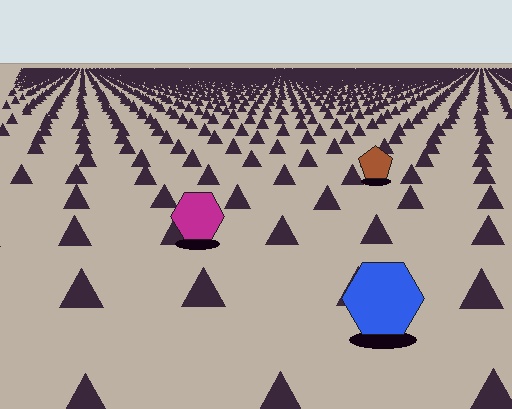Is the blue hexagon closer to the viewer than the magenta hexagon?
Yes. The blue hexagon is closer — you can tell from the texture gradient: the ground texture is coarser near it.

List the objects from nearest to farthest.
From nearest to farthest: the blue hexagon, the magenta hexagon, the brown pentagon.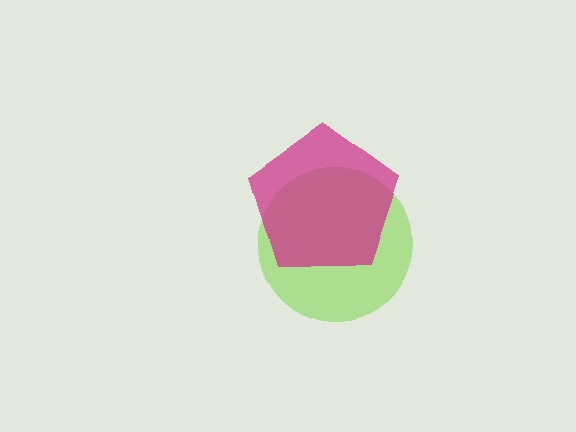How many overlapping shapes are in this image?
There are 2 overlapping shapes in the image.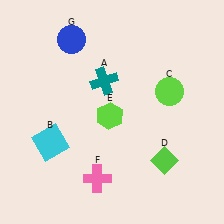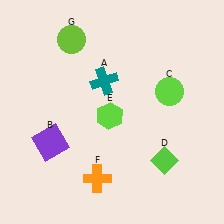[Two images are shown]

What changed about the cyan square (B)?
In Image 1, B is cyan. In Image 2, it changed to purple.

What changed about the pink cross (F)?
In Image 1, F is pink. In Image 2, it changed to orange.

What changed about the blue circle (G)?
In Image 1, G is blue. In Image 2, it changed to lime.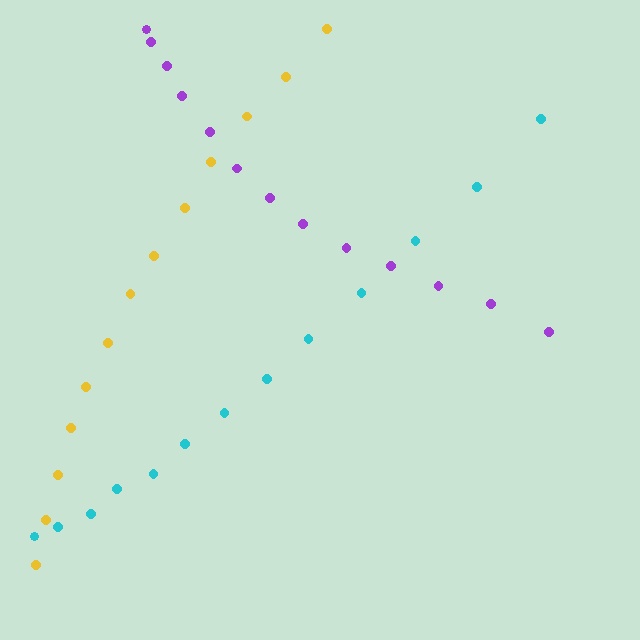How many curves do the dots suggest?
There are 3 distinct paths.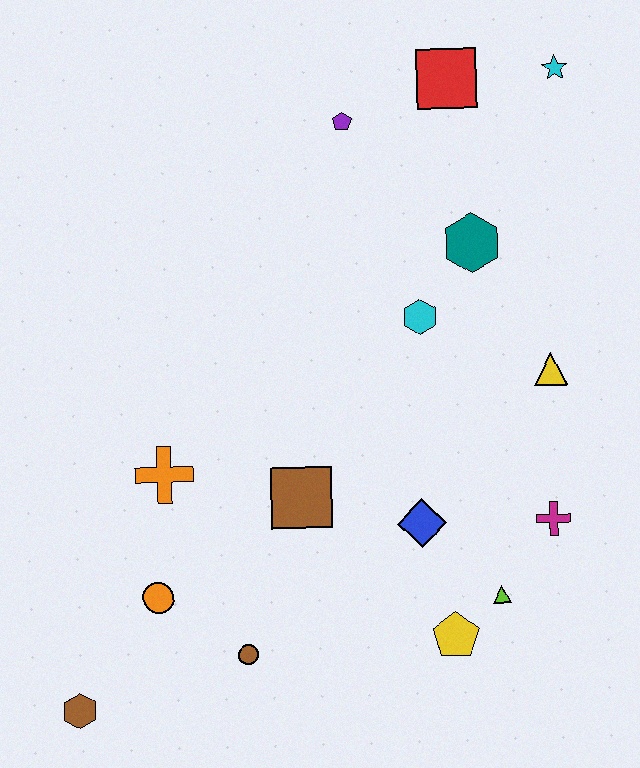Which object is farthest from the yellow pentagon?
The cyan star is farthest from the yellow pentagon.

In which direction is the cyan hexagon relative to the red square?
The cyan hexagon is below the red square.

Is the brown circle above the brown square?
No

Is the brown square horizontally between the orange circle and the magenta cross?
Yes